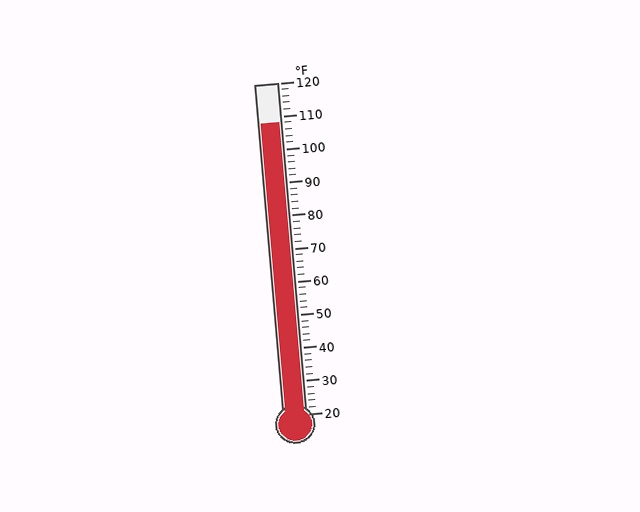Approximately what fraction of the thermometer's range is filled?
The thermometer is filled to approximately 90% of its range.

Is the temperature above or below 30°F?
The temperature is above 30°F.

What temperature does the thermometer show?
The thermometer shows approximately 108°F.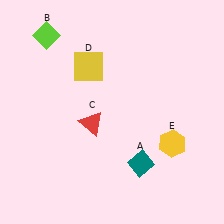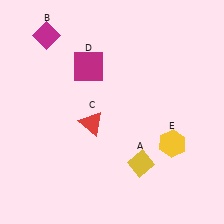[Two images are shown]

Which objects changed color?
A changed from teal to yellow. B changed from lime to magenta. D changed from yellow to magenta.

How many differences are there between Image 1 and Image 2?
There are 3 differences between the two images.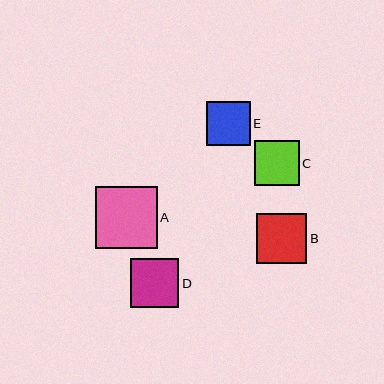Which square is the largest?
Square A is the largest with a size of approximately 62 pixels.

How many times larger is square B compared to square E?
Square B is approximately 1.1 times the size of square E.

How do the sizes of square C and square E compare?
Square C and square E are approximately the same size.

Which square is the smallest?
Square E is the smallest with a size of approximately 44 pixels.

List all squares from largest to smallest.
From largest to smallest: A, B, D, C, E.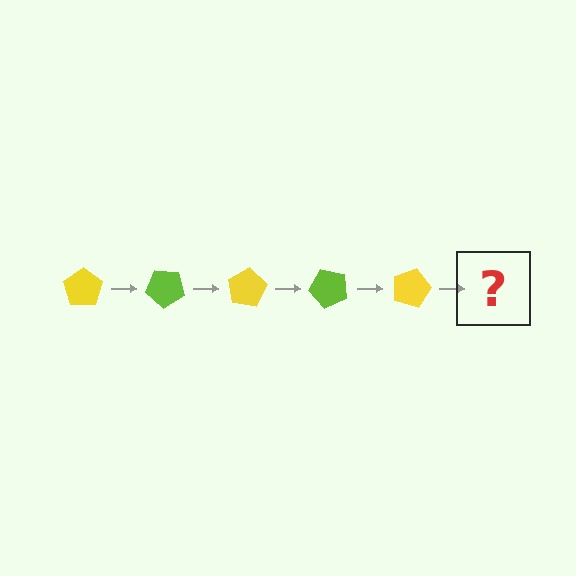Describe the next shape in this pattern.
It should be a lime pentagon, rotated 200 degrees from the start.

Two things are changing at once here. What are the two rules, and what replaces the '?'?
The two rules are that it rotates 40 degrees each step and the color cycles through yellow and lime. The '?' should be a lime pentagon, rotated 200 degrees from the start.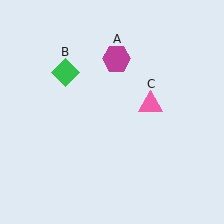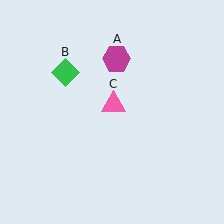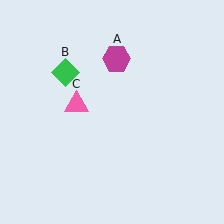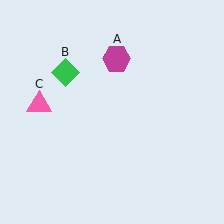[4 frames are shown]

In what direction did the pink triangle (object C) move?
The pink triangle (object C) moved left.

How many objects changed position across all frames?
1 object changed position: pink triangle (object C).